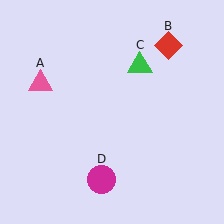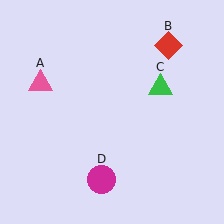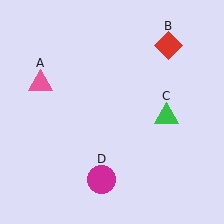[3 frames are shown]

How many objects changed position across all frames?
1 object changed position: green triangle (object C).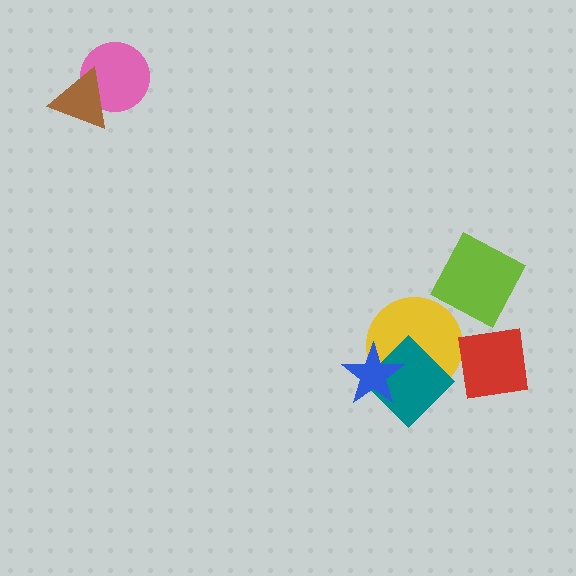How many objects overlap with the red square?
0 objects overlap with the red square.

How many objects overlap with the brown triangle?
1 object overlaps with the brown triangle.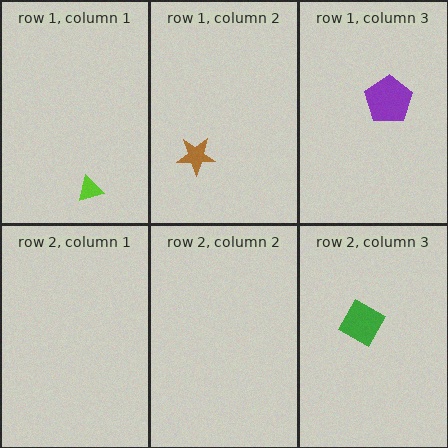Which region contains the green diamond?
The row 2, column 3 region.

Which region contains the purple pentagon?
The row 1, column 3 region.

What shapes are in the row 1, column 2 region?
The brown star.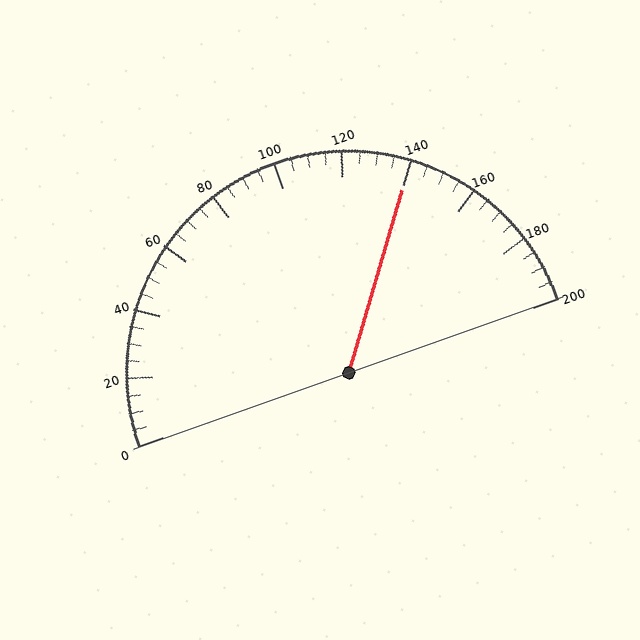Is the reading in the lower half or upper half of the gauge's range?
The reading is in the upper half of the range (0 to 200).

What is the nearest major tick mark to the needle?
The nearest major tick mark is 140.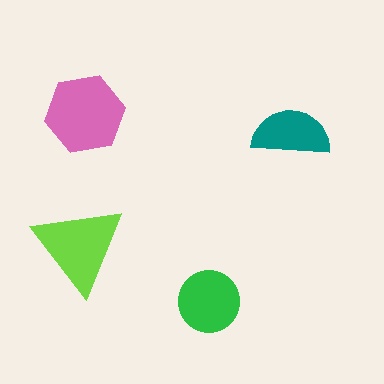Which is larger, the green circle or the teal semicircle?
The green circle.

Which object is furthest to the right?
The teal semicircle is rightmost.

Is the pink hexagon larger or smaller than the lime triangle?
Larger.